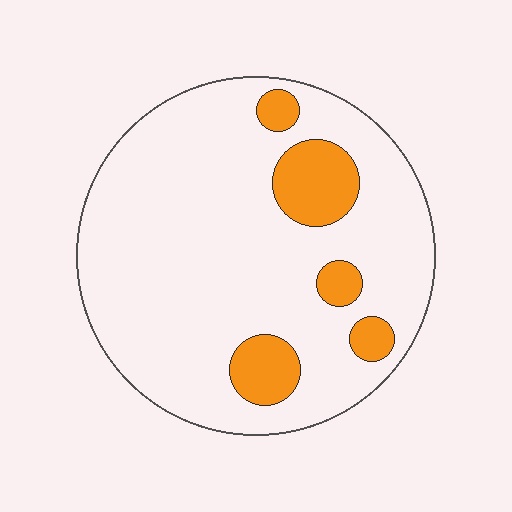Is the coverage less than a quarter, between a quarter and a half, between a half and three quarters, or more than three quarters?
Less than a quarter.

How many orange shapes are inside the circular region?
5.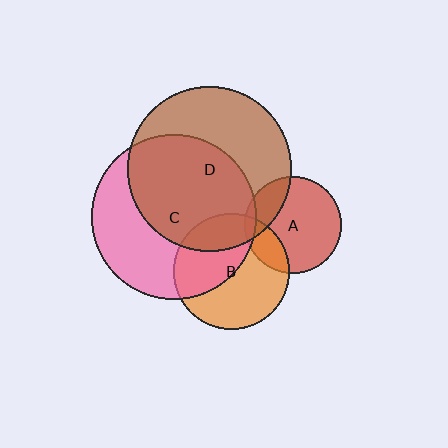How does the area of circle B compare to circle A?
Approximately 1.4 times.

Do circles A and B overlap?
Yes.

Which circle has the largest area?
Circle C (pink).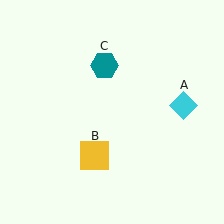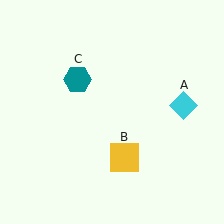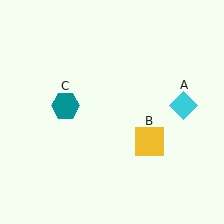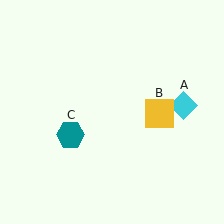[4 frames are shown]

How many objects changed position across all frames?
2 objects changed position: yellow square (object B), teal hexagon (object C).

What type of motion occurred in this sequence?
The yellow square (object B), teal hexagon (object C) rotated counterclockwise around the center of the scene.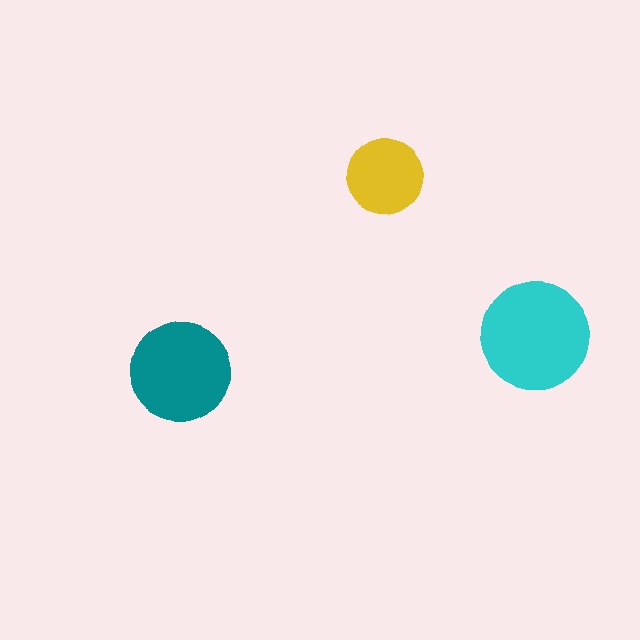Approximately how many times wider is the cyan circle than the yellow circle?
About 1.5 times wider.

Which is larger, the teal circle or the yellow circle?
The teal one.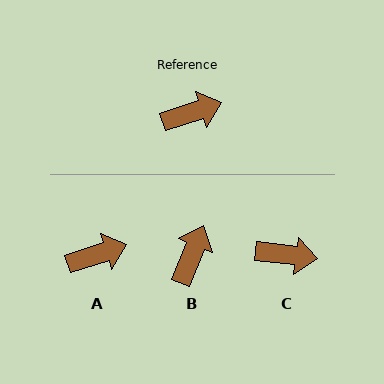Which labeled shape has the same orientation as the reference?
A.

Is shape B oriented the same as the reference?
No, it is off by about 50 degrees.